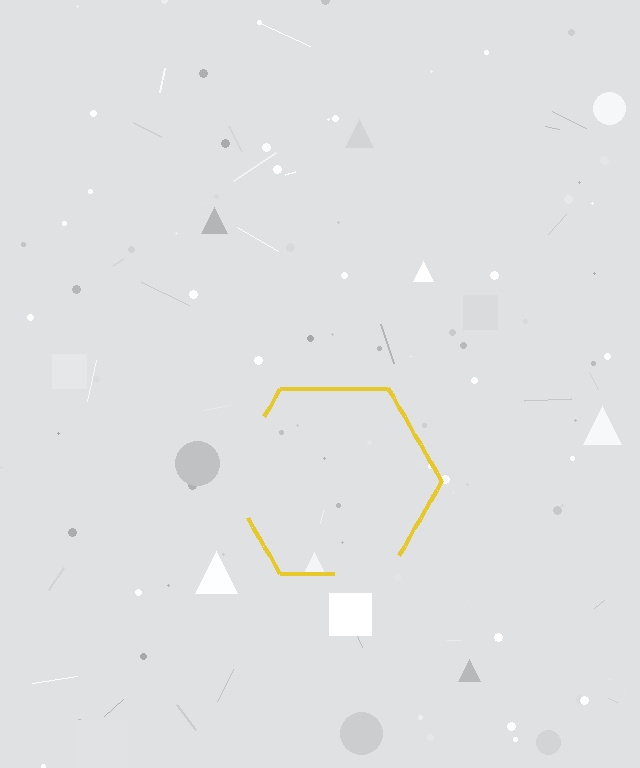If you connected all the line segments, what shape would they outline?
They would outline a hexagon.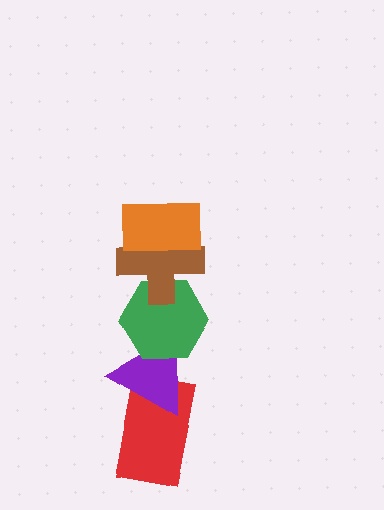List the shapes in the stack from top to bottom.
From top to bottom: the orange rectangle, the brown cross, the green hexagon, the purple triangle, the red rectangle.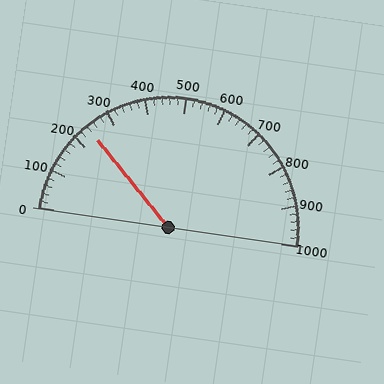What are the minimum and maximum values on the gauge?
The gauge ranges from 0 to 1000.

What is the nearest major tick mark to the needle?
The nearest major tick mark is 200.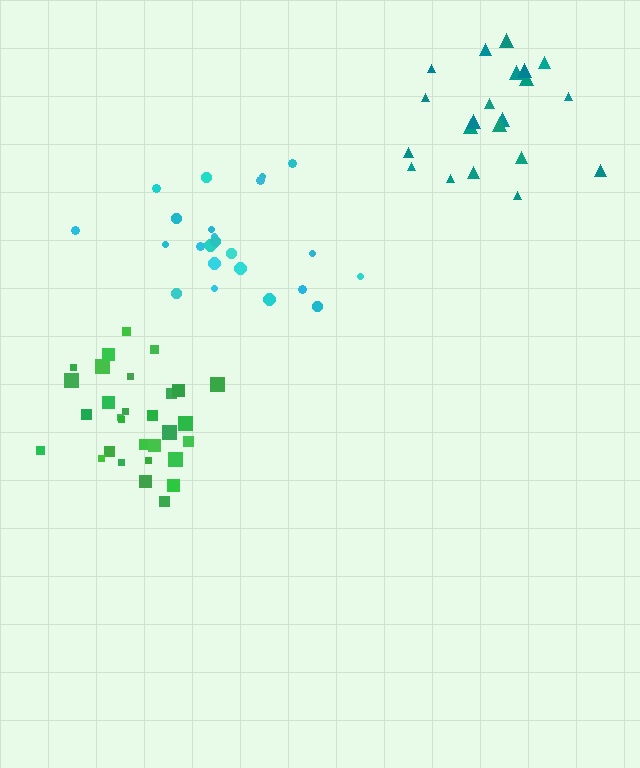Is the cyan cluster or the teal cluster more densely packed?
Teal.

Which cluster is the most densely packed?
Green.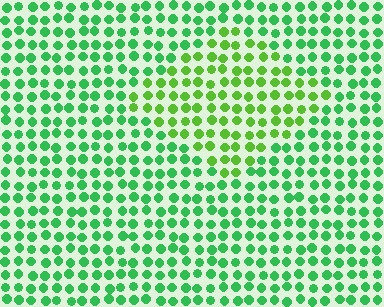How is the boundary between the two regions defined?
The boundary is defined purely by a slight shift in hue (about 31 degrees). Spacing, size, and orientation are identical on both sides.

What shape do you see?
I see a diamond.